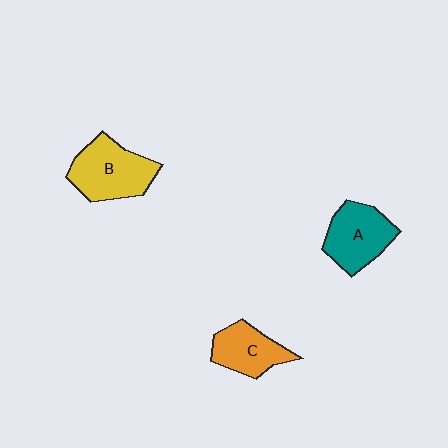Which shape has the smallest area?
Shape C (orange).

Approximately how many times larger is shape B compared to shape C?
Approximately 1.4 times.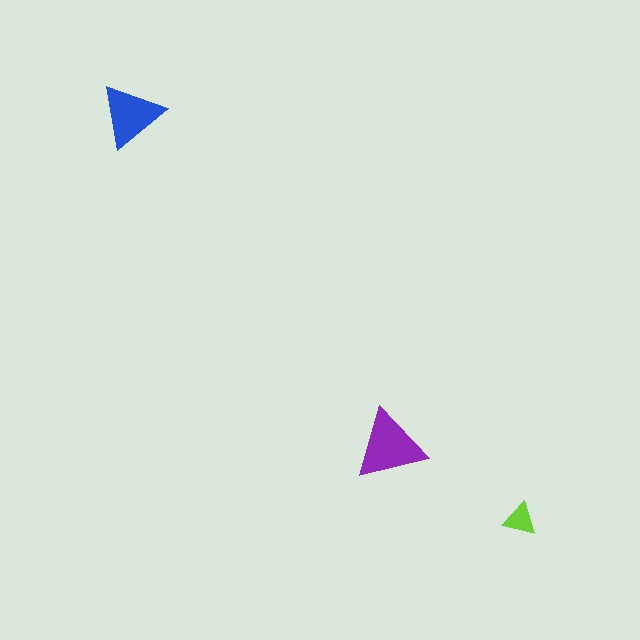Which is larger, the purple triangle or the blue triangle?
The purple one.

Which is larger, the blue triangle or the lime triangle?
The blue one.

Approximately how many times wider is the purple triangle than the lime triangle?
About 2 times wider.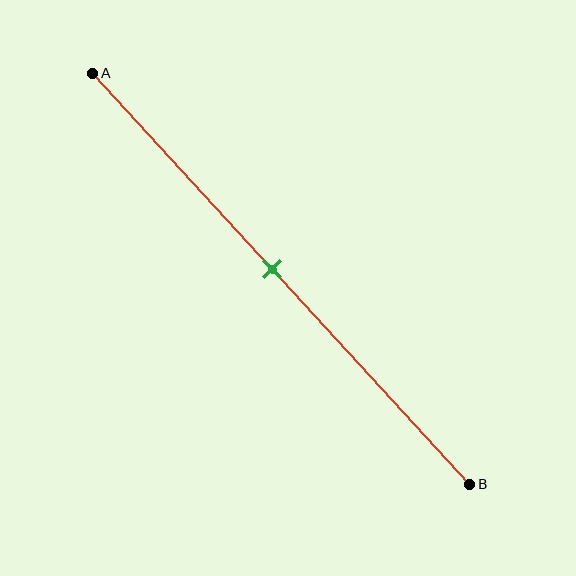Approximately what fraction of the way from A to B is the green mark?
The green mark is approximately 50% of the way from A to B.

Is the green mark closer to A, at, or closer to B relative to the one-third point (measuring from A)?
The green mark is closer to point B than the one-third point of segment AB.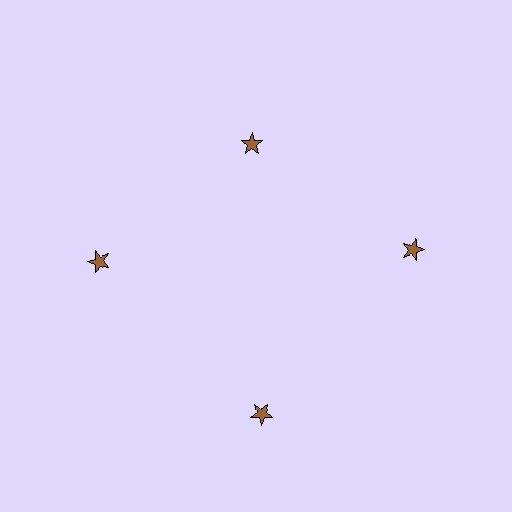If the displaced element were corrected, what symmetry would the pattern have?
It would have 4-fold rotational symmetry — the pattern would map onto itself every 90 degrees.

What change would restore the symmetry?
The symmetry would be restored by moving it outward, back onto the ring so that all 4 stars sit at equal angles and equal distance from the center.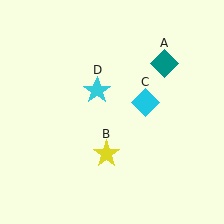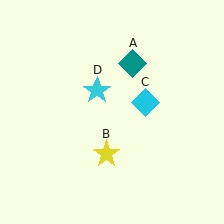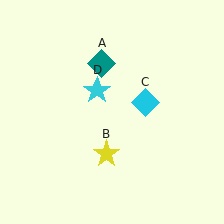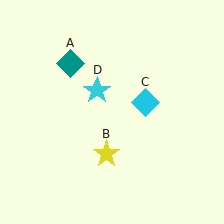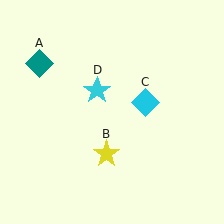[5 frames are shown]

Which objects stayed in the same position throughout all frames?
Yellow star (object B) and cyan diamond (object C) and cyan star (object D) remained stationary.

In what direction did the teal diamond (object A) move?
The teal diamond (object A) moved left.